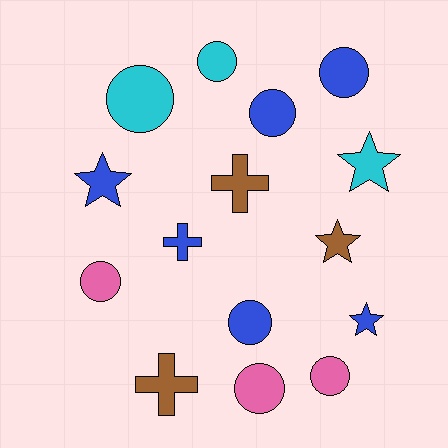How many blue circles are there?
There are 3 blue circles.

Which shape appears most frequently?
Circle, with 8 objects.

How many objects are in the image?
There are 15 objects.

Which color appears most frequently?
Blue, with 6 objects.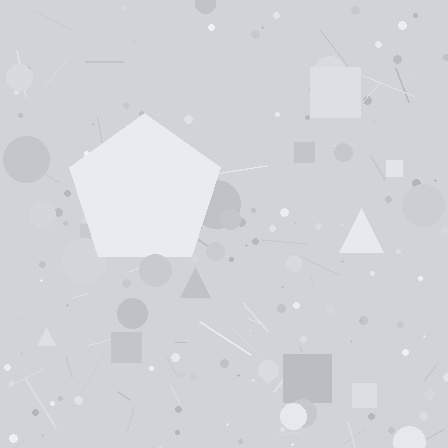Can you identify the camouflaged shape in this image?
The camouflaged shape is a pentagon.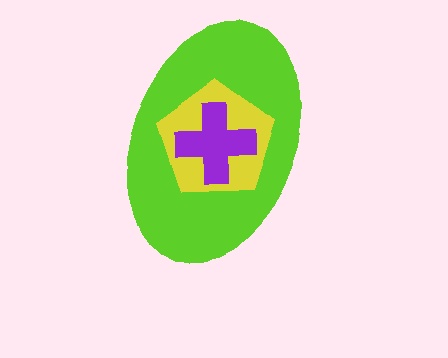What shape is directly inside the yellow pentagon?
The purple cross.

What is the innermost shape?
The purple cross.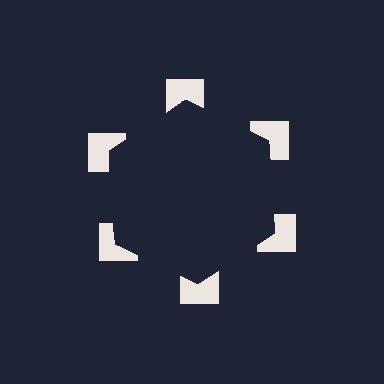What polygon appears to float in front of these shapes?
An illusory hexagon — its edges are inferred from the aligned wedge cuts in the notched squares, not physically drawn.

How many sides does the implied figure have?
6 sides.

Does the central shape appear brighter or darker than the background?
It typically appears slightly darker than the background, even though no actual brightness change is drawn.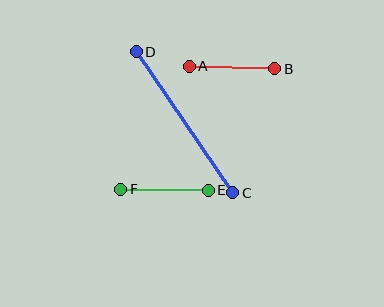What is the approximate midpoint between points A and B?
The midpoint is at approximately (232, 68) pixels.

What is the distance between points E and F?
The distance is approximately 88 pixels.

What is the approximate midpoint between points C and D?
The midpoint is at approximately (185, 122) pixels.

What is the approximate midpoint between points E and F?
The midpoint is at approximately (165, 190) pixels.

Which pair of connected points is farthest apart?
Points C and D are farthest apart.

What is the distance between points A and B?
The distance is approximately 86 pixels.